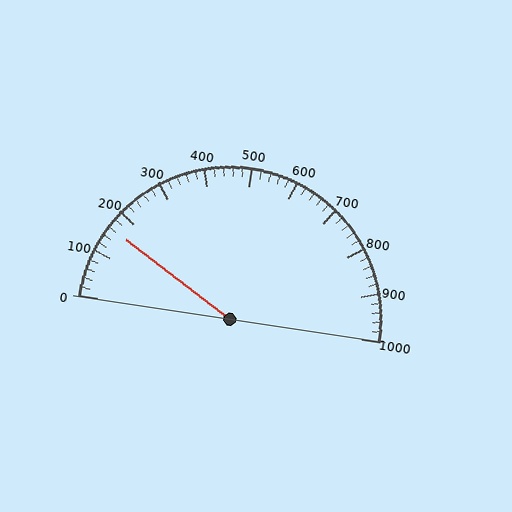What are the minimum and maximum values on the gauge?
The gauge ranges from 0 to 1000.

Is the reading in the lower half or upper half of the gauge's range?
The reading is in the lower half of the range (0 to 1000).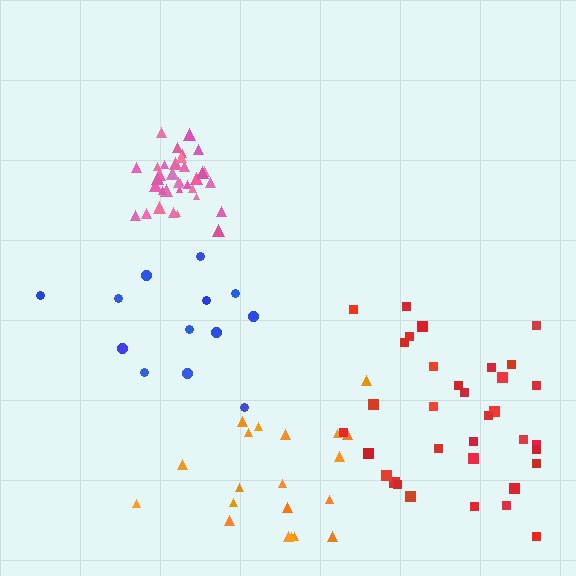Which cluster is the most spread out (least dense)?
Blue.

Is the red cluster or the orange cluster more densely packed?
Red.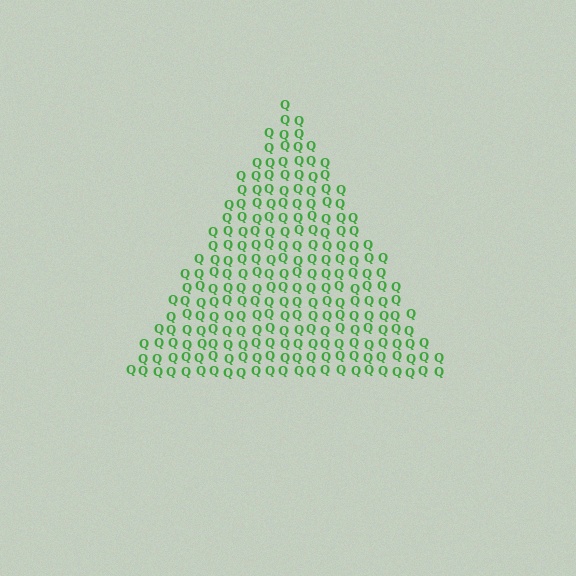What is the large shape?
The large shape is a triangle.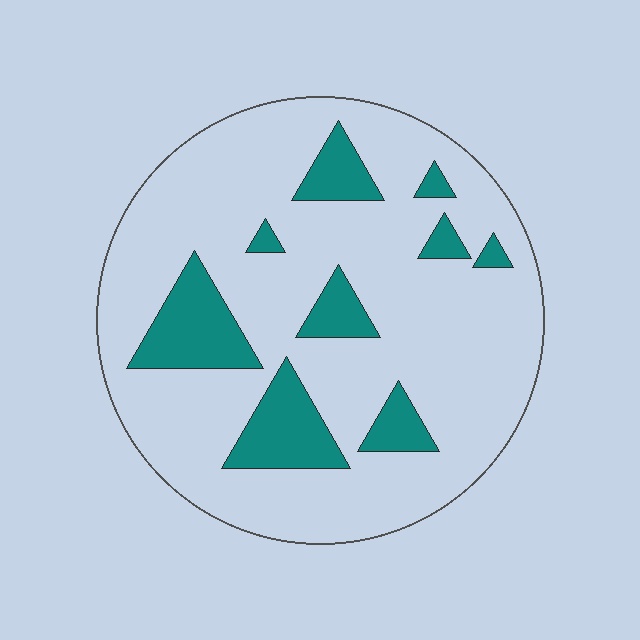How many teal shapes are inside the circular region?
9.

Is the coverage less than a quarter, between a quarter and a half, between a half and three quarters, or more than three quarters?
Less than a quarter.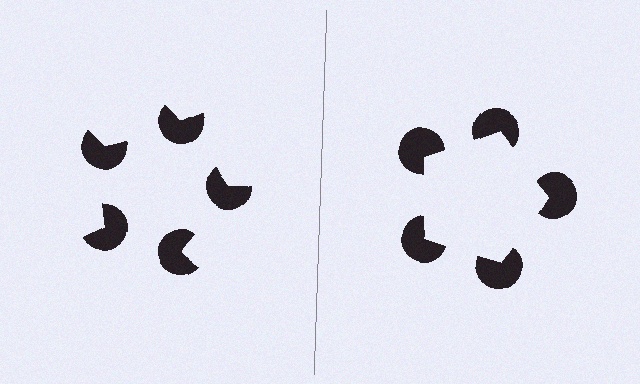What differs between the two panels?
The pac-man discs are positioned identically on both sides; only the wedge orientations differ. On the right they align to a pentagon; on the left they are misaligned.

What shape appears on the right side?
An illusory pentagon.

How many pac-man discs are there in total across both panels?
10 — 5 on each side.